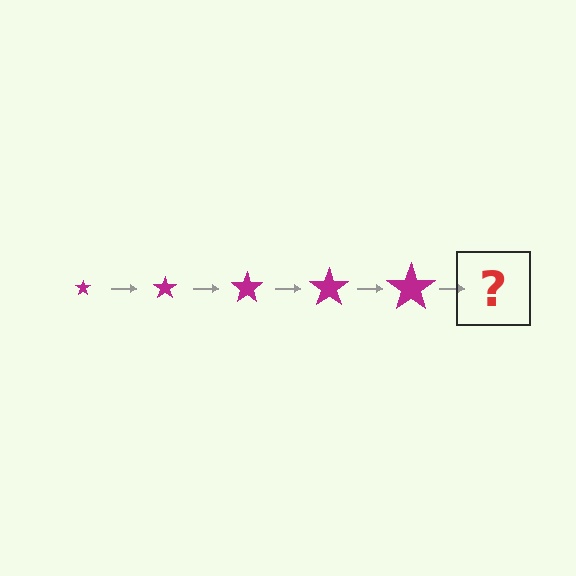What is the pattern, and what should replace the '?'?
The pattern is that the star gets progressively larger each step. The '?' should be a magenta star, larger than the previous one.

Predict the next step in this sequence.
The next step is a magenta star, larger than the previous one.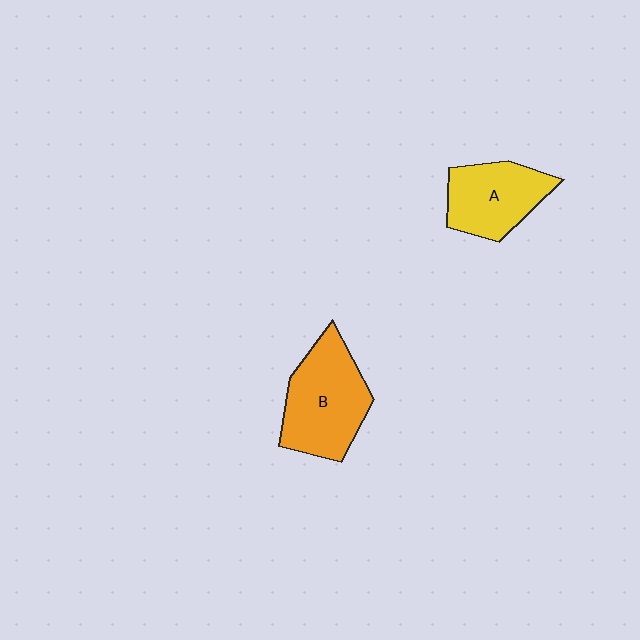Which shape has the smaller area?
Shape A (yellow).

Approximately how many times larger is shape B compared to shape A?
Approximately 1.3 times.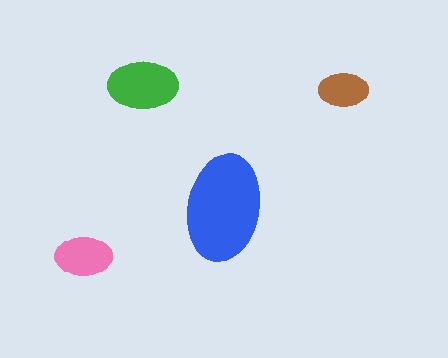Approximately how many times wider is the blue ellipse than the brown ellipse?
About 2 times wider.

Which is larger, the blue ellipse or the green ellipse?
The blue one.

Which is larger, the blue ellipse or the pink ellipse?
The blue one.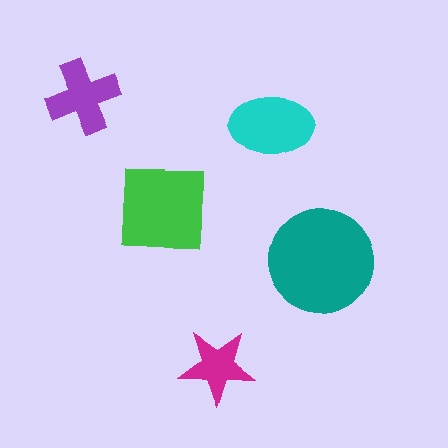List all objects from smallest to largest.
The magenta star, the purple cross, the cyan ellipse, the green square, the teal circle.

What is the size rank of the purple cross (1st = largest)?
4th.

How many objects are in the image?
There are 5 objects in the image.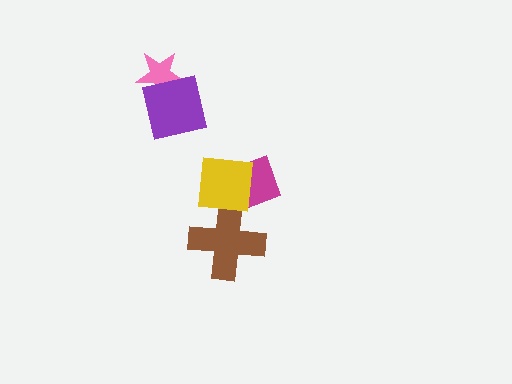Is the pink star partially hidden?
Yes, it is partially covered by another shape.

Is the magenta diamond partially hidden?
Yes, it is partially covered by another shape.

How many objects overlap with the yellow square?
2 objects overlap with the yellow square.